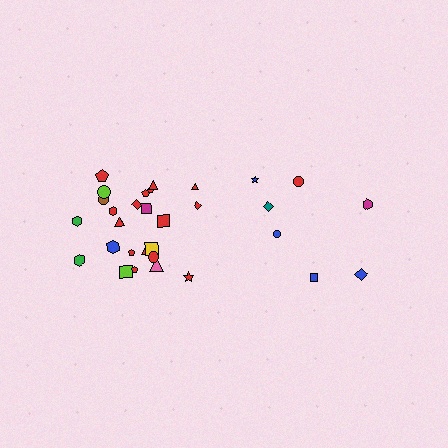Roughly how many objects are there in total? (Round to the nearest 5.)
Roughly 30 objects in total.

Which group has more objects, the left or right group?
The left group.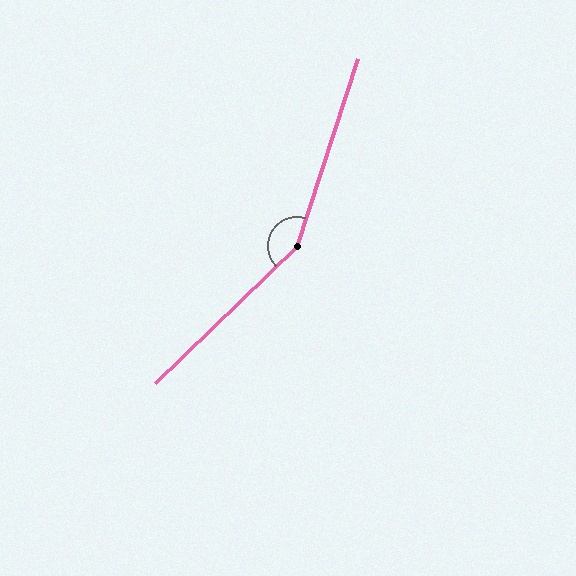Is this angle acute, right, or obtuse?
It is obtuse.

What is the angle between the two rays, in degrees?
Approximately 152 degrees.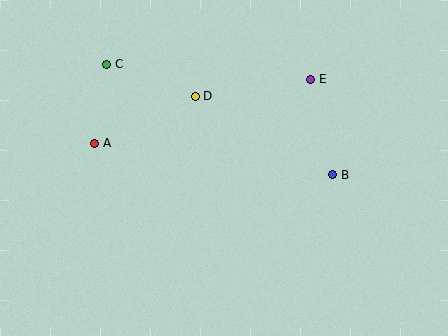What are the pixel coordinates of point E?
Point E is at (311, 79).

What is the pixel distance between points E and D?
The distance between E and D is 117 pixels.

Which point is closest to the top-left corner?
Point C is closest to the top-left corner.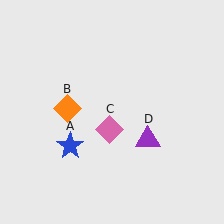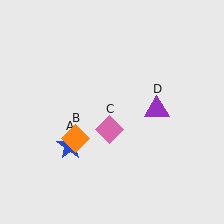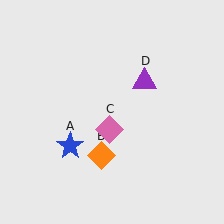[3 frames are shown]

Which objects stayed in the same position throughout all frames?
Blue star (object A) and pink diamond (object C) remained stationary.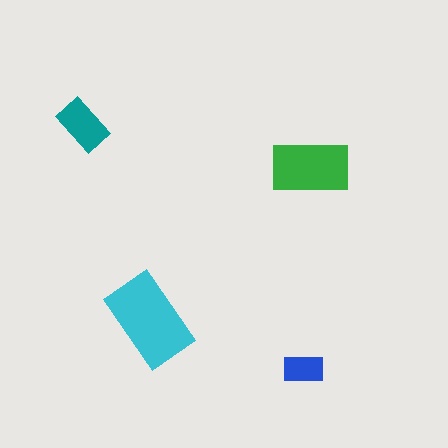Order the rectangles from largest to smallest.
the cyan one, the green one, the teal one, the blue one.